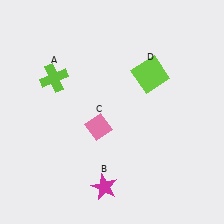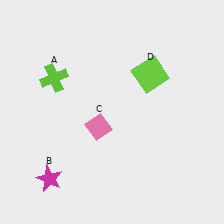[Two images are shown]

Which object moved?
The magenta star (B) moved left.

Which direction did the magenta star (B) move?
The magenta star (B) moved left.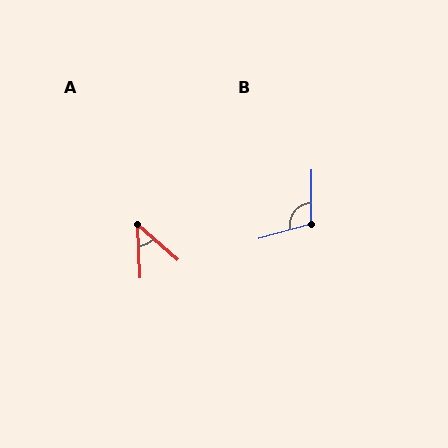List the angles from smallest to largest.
A (46°), B (106°).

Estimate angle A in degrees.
Approximately 46 degrees.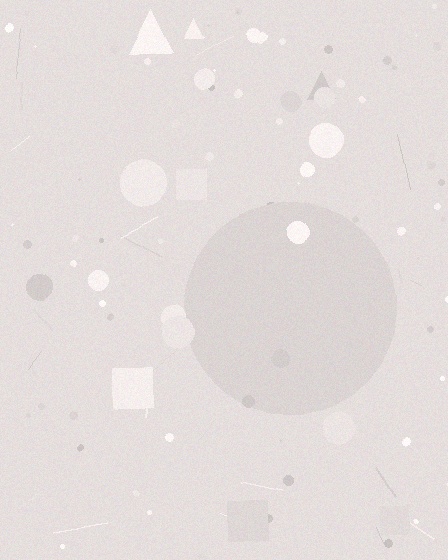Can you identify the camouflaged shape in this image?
The camouflaged shape is a circle.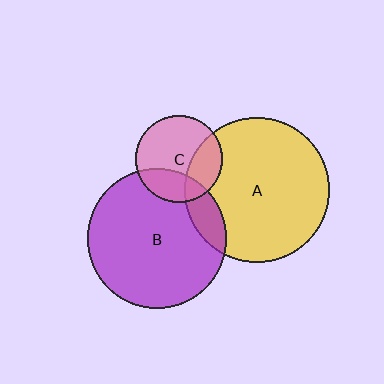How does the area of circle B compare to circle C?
Approximately 2.5 times.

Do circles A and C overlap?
Yes.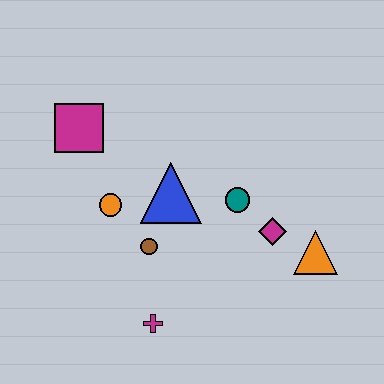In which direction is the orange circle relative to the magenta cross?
The orange circle is above the magenta cross.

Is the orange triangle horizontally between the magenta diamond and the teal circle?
No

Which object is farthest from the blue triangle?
The orange triangle is farthest from the blue triangle.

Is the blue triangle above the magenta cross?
Yes